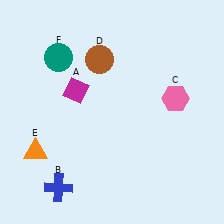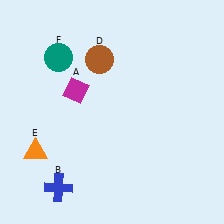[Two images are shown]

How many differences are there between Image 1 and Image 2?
There is 1 difference between the two images.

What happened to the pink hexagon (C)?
The pink hexagon (C) was removed in Image 2. It was in the top-right area of Image 1.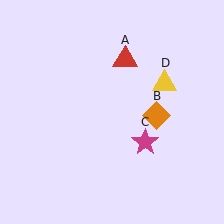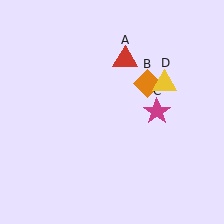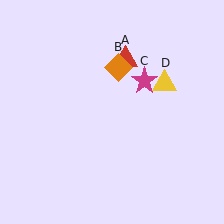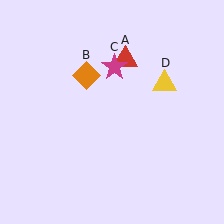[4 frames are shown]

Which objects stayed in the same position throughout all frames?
Red triangle (object A) and yellow triangle (object D) remained stationary.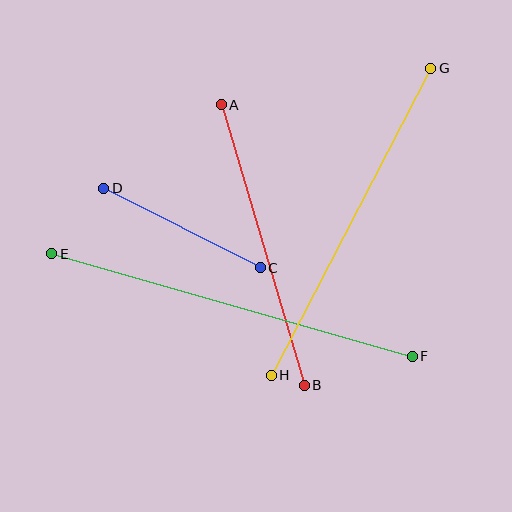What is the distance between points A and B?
The distance is approximately 293 pixels.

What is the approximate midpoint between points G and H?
The midpoint is at approximately (351, 222) pixels.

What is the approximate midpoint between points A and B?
The midpoint is at approximately (263, 245) pixels.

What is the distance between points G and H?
The distance is approximately 346 pixels.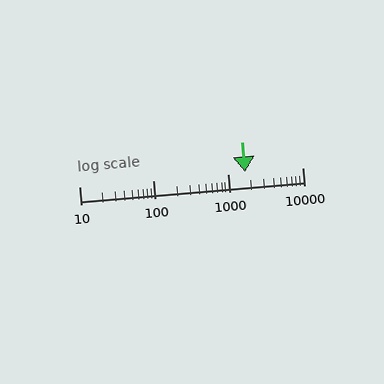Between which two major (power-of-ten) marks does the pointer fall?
The pointer is between 1000 and 10000.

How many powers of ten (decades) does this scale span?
The scale spans 3 decades, from 10 to 10000.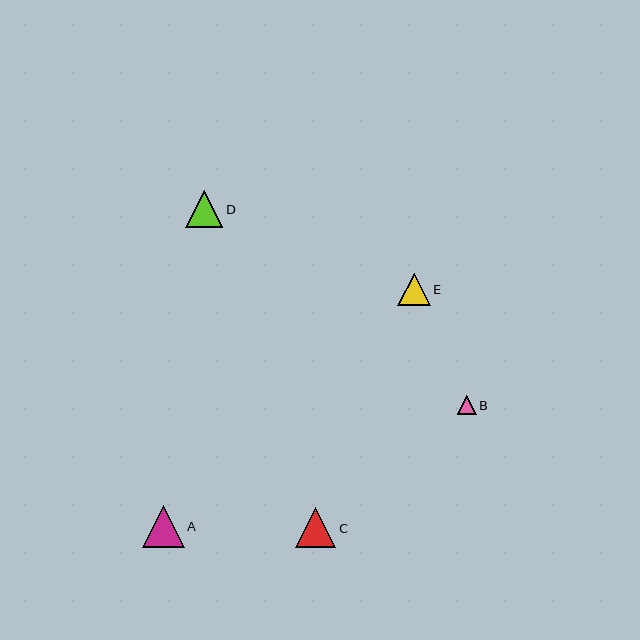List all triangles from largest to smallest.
From largest to smallest: A, C, D, E, B.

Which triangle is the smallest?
Triangle B is the smallest with a size of approximately 19 pixels.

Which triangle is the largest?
Triangle A is the largest with a size of approximately 42 pixels.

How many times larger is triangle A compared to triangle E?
Triangle A is approximately 1.3 times the size of triangle E.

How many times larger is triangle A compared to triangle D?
Triangle A is approximately 1.1 times the size of triangle D.